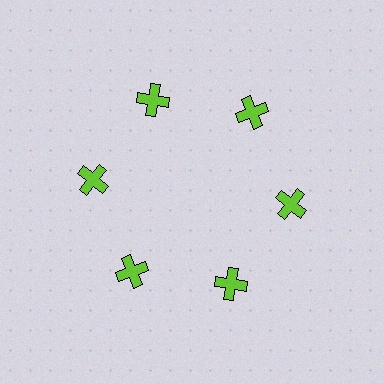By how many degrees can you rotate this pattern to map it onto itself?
The pattern maps onto itself every 60 degrees of rotation.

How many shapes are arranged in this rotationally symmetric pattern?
There are 6 shapes, arranged in 6 groups of 1.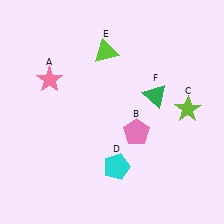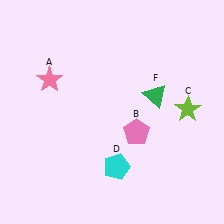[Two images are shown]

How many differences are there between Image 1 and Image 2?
There is 1 difference between the two images.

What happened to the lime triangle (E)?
The lime triangle (E) was removed in Image 2. It was in the top-left area of Image 1.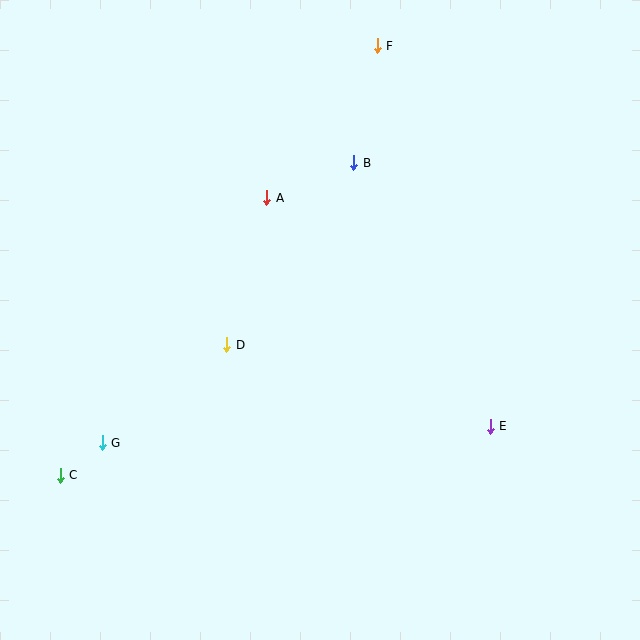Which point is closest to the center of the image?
Point D at (227, 345) is closest to the center.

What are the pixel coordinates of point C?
Point C is at (60, 475).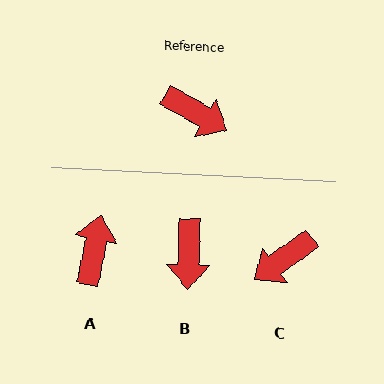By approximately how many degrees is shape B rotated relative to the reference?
Approximately 62 degrees clockwise.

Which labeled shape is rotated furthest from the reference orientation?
C, about 115 degrees away.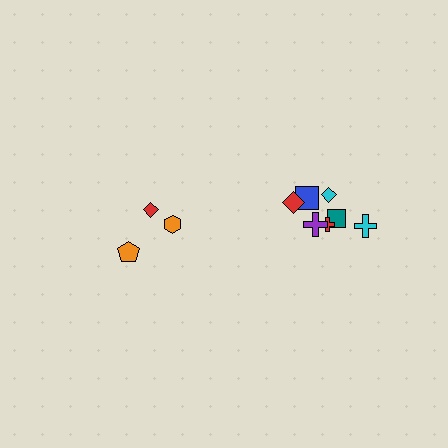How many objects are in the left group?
There are 3 objects.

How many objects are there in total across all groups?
There are 10 objects.